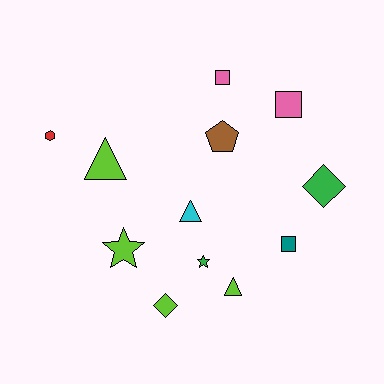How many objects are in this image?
There are 12 objects.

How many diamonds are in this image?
There are 2 diamonds.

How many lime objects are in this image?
There are 4 lime objects.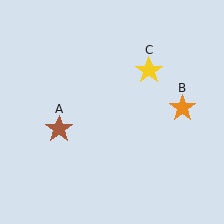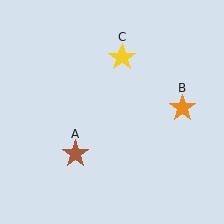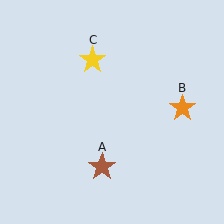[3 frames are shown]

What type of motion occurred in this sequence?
The brown star (object A), yellow star (object C) rotated counterclockwise around the center of the scene.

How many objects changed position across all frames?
2 objects changed position: brown star (object A), yellow star (object C).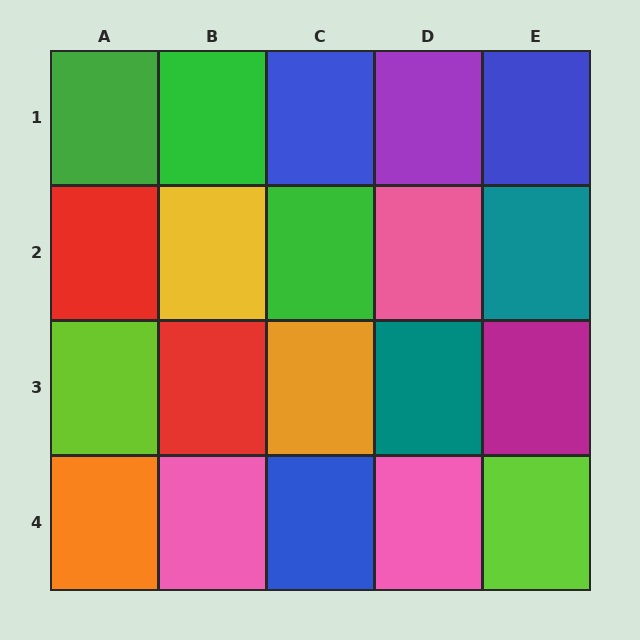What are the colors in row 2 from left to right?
Red, yellow, green, pink, teal.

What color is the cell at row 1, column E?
Blue.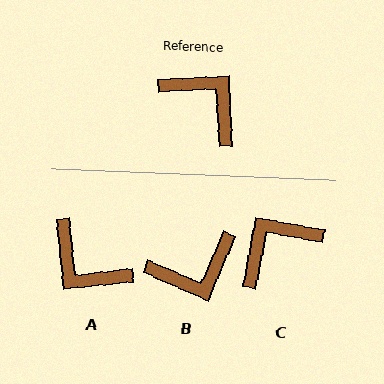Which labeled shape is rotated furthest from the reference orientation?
A, about 177 degrees away.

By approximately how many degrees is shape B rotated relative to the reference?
Approximately 117 degrees clockwise.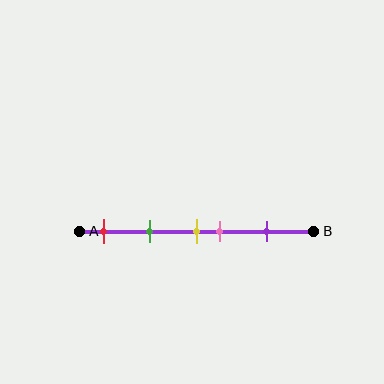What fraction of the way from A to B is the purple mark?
The purple mark is approximately 80% (0.8) of the way from A to B.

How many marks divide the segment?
There are 5 marks dividing the segment.